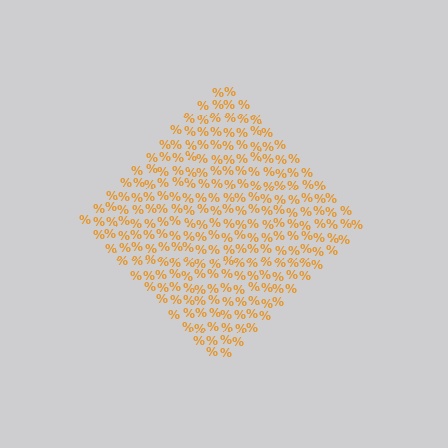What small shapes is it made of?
It is made of small percent signs.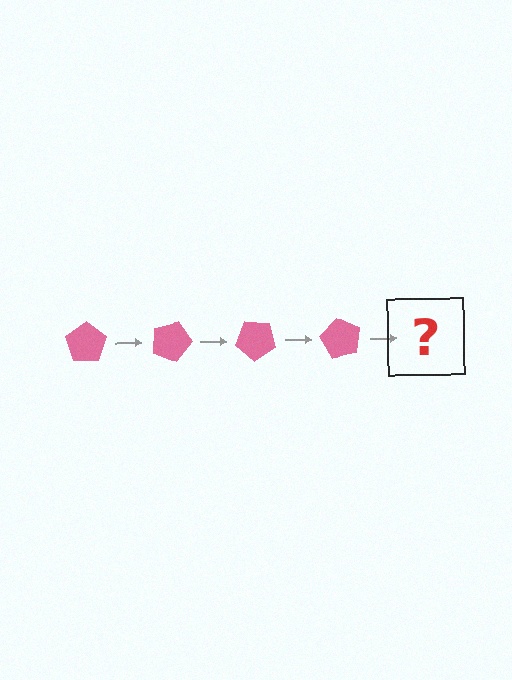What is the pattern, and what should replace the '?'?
The pattern is that the pentagon rotates 20 degrees each step. The '?' should be a pink pentagon rotated 80 degrees.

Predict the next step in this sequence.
The next step is a pink pentagon rotated 80 degrees.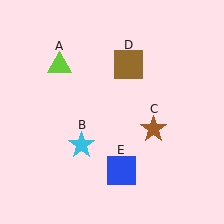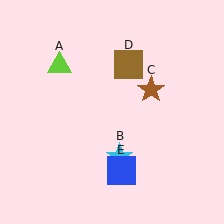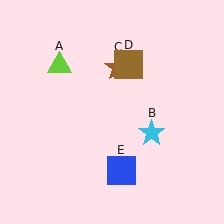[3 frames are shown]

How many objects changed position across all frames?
2 objects changed position: cyan star (object B), brown star (object C).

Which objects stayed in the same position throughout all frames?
Lime triangle (object A) and brown square (object D) and blue square (object E) remained stationary.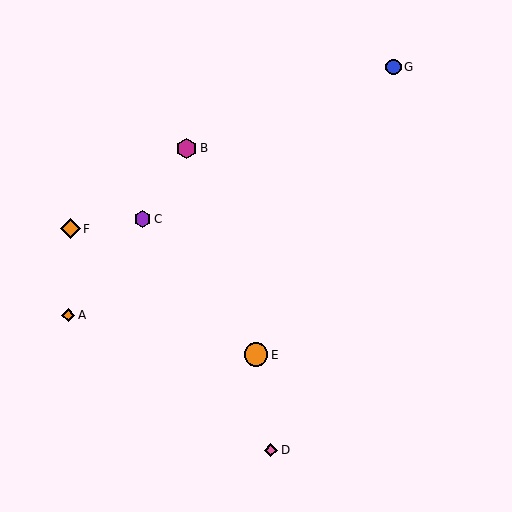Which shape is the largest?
The orange circle (labeled E) is the largest.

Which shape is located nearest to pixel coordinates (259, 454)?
The pink diamond (labeled D) at (271, 450) is nearest to that location.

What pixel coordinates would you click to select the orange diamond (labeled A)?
Click at (68, 315) to select the orange diamond A.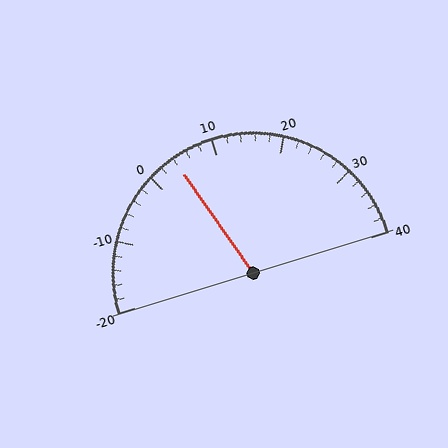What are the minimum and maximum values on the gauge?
The gauge ranges from -20 to 40.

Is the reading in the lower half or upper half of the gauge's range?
The reading is in the lower half of the range (-20 to 40).